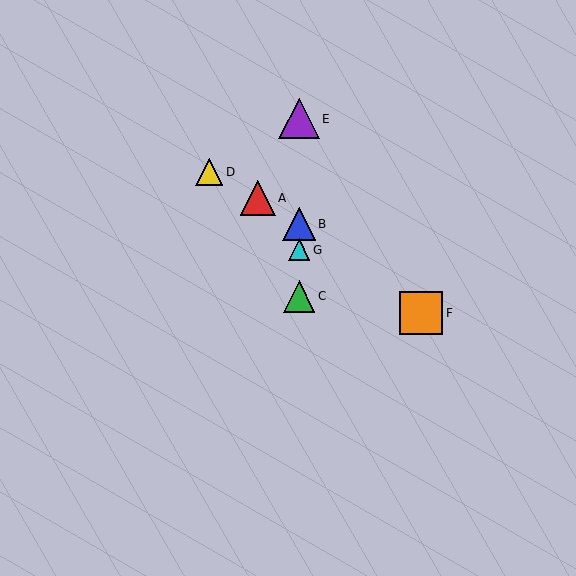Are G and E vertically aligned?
Yes, both are at x≈299.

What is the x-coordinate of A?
Object A is at x≈258.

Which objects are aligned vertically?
Objects B, C, E, G are aligned vertically.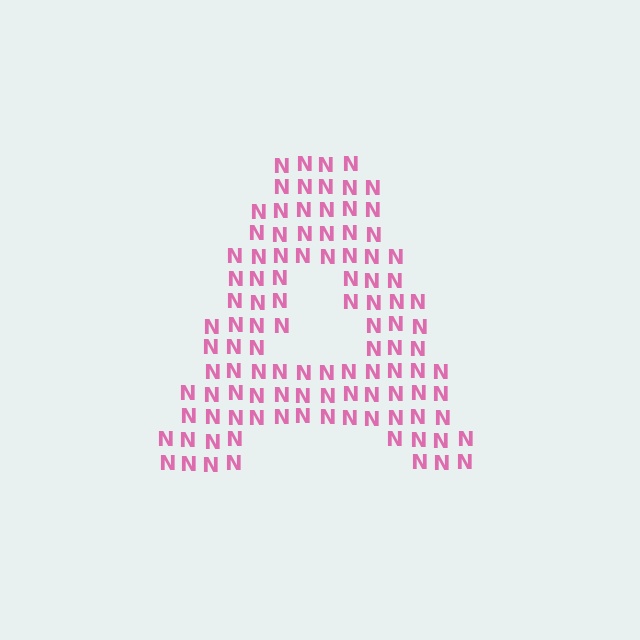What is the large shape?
The large shape is the letter A.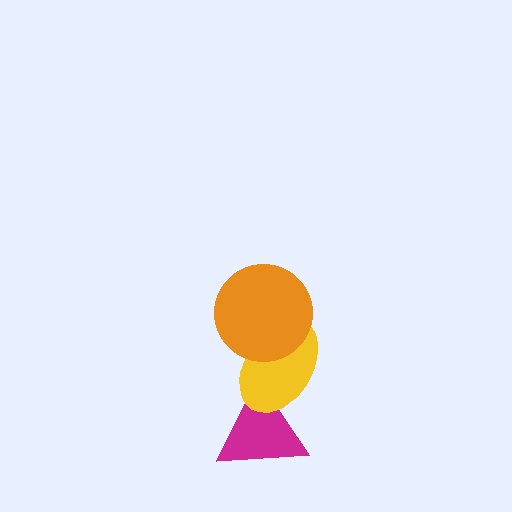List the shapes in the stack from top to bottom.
From top to bottom: the orange circle, the yellow ellipse, the magenta triangle.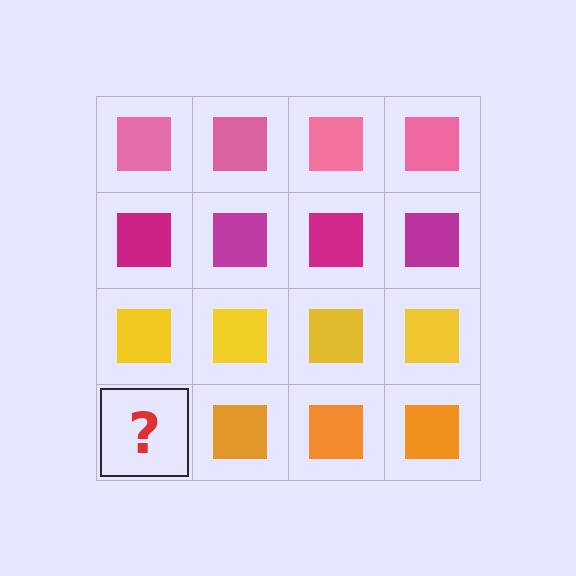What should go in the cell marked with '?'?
The missing cell should contain an orange square.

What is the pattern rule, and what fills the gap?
The rule is that each row has a consistent color. The gap should be filled with an orange square.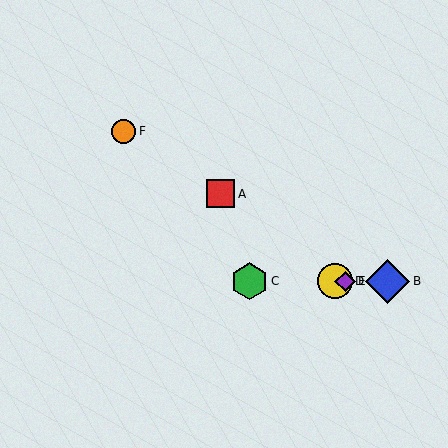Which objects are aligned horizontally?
Objects B, C, D, E are aligned horizontally.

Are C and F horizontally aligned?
No, C is at y≈281 and F is at y≈131.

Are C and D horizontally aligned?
Yes, both are at y≈281.